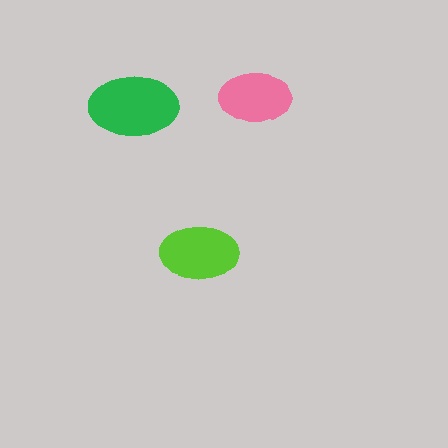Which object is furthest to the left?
The green ellipse is leftmost.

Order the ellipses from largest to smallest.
the green one, the lime one, the pink one.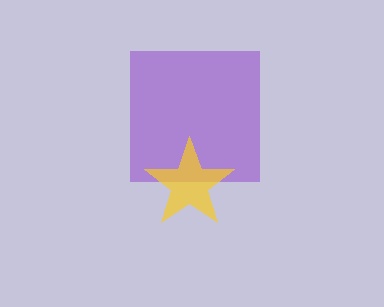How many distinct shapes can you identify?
There are 2 distinct shapes: a purple square, a yellow star.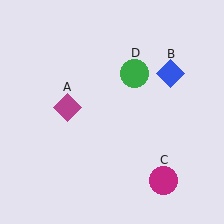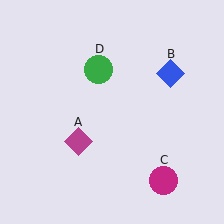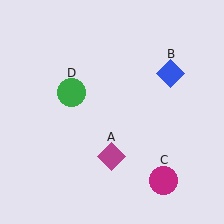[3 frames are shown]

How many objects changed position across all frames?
2 objects changed position: magenta diamond (object A), green circle (object D).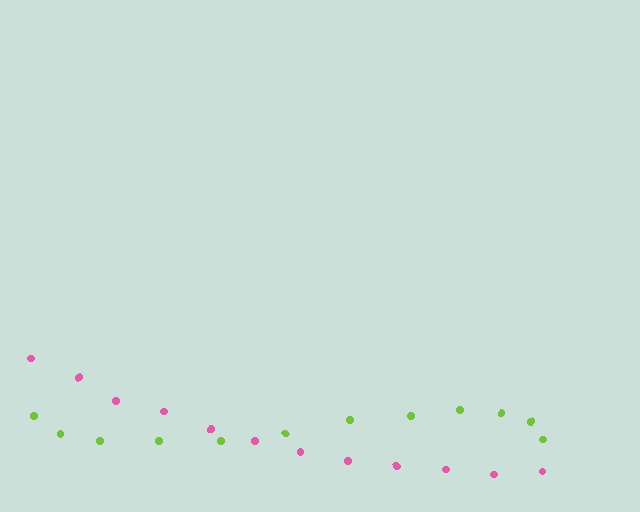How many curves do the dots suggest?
There are 2 distinct paths.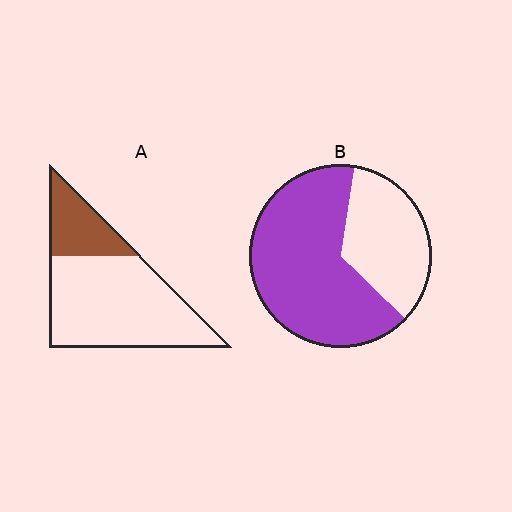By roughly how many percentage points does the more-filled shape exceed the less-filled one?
By roughly 40 percentage points (B over A).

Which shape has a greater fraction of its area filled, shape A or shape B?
Shape B.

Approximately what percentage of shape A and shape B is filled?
A is approximately 25% and B is approximately 65%.